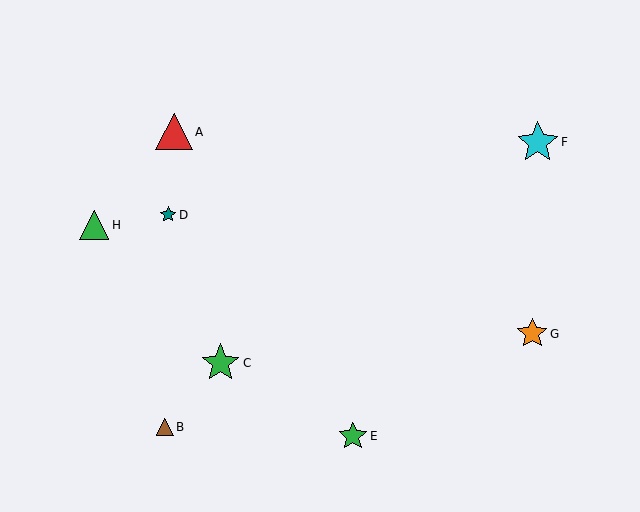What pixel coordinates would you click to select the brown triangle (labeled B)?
Click at (165, 427) to select the brown triangle B.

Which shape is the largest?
The cyan star (labeled F) is the largest.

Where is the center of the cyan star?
The center of the cyan star is at (538, 142).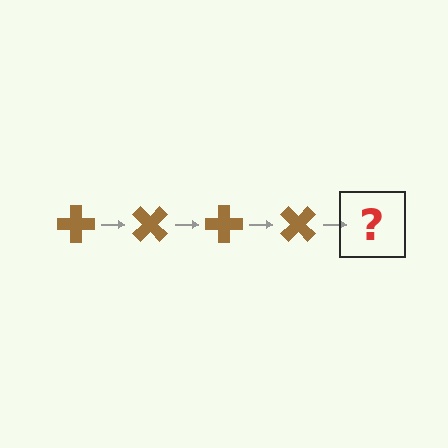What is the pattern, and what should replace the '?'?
The pattern is that the cross rotates 45 degrees each step. The '?' should be a brown cross rotated 180 degrees.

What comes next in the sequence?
The next element should be a brown cross rotated 180 degrees.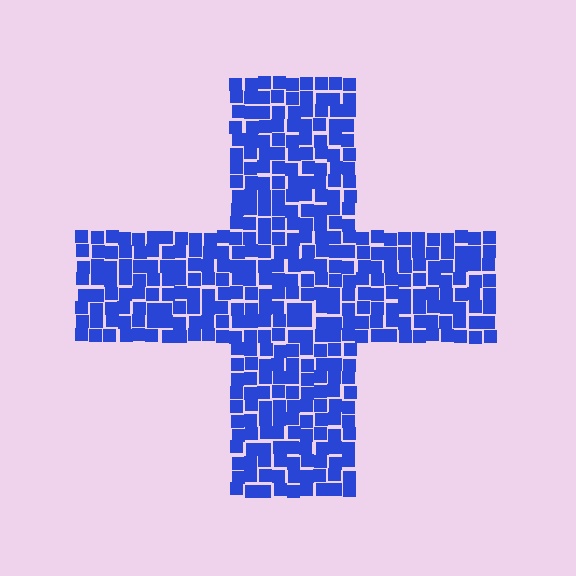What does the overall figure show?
The overall figure shows a cross.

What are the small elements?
The small elements are squares.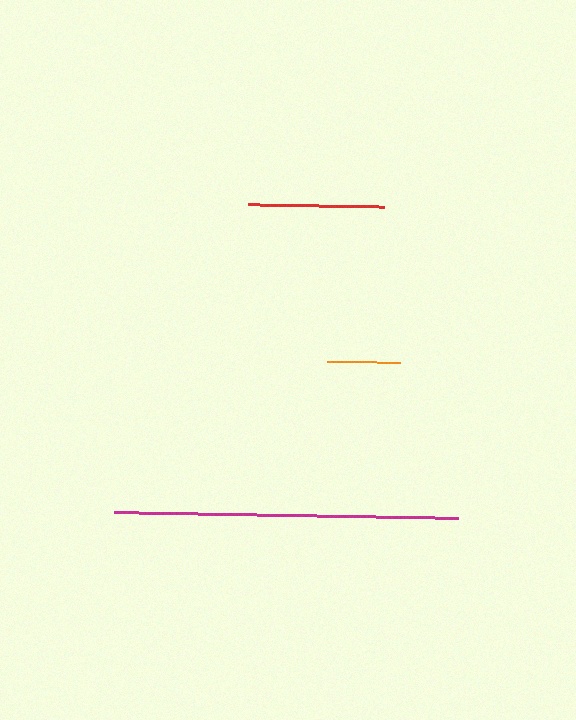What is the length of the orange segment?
The orange segment is approximately 73 pixels long.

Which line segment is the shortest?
The orange line is the shortest at approximately 73 pixels.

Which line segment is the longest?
The magenta line is the longest at approximately 343 pixels.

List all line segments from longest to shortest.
From longest to shortest: magenta, red, orange.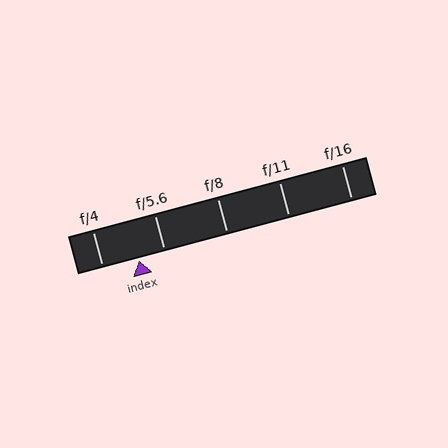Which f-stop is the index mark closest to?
The index mark is closest to f/5.6.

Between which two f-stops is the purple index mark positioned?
The index mark is between f/4 and f/5.6.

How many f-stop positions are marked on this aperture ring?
There are 5 f-stop positions marked.